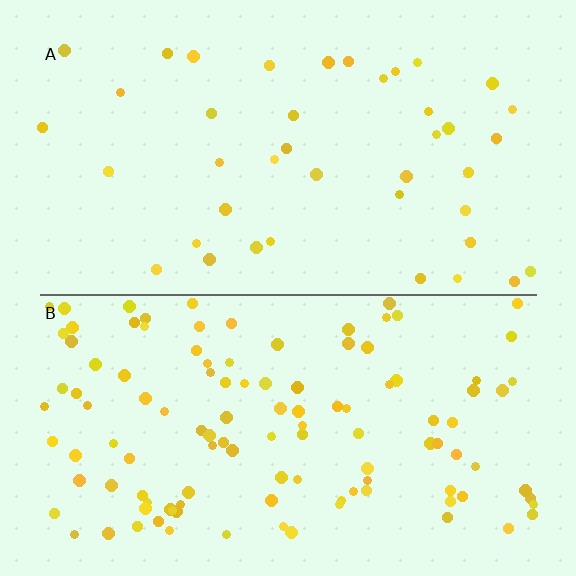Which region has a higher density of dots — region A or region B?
B (the bottom).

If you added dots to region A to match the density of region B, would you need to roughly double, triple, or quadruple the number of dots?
Approximately triple.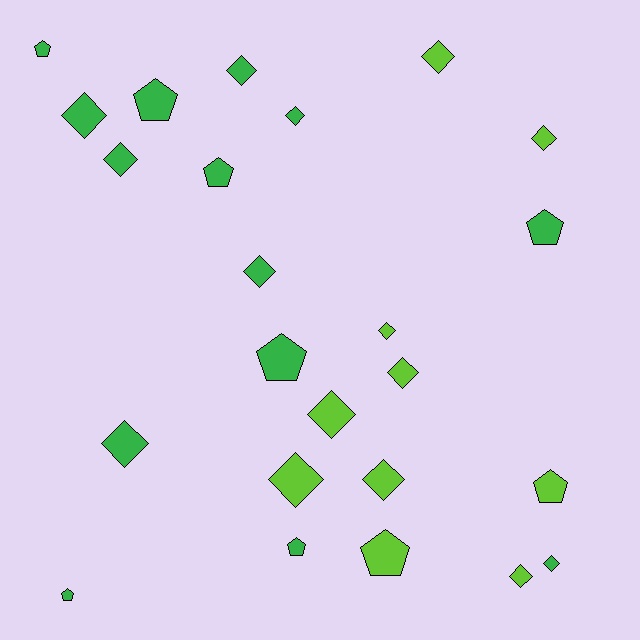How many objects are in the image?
There are 24 objects.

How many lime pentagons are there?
There are 2 lime pentagons.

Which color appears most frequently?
Green, with 14 objects.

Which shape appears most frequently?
Diamond, with 15 objects.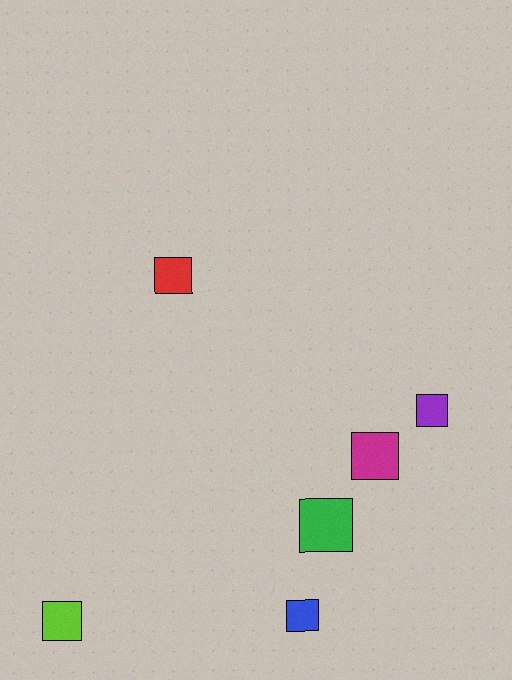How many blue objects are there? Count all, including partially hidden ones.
There is 1 blue object.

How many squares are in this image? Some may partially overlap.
There are 6 squares.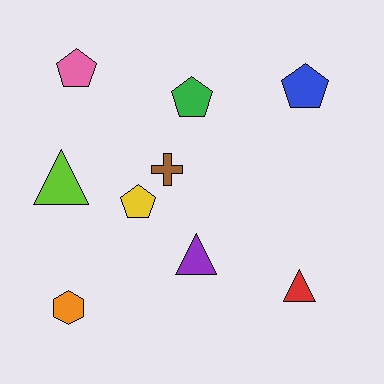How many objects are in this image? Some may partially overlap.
There are 9 objects.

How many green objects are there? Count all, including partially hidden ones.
There is 1 green object.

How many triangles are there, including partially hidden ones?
There are 3 triangles.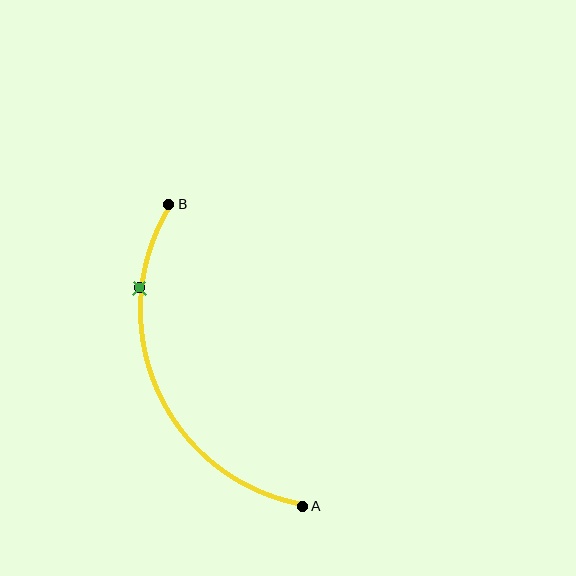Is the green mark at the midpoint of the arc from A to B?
No. The green mark lies on the arc but is closer to endpoint B. The arc midpoint would be at the point on the curve equidistant along the arc from both A and B.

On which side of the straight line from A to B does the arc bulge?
The arc bulges to the left of the straight line connecting A and B.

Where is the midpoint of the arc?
The arc midpoint is the point on the curve farthest from the straight line joining A and B. It sits to the left of that line.